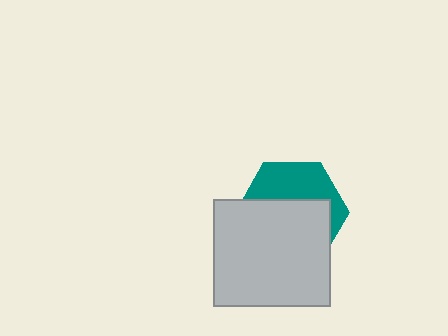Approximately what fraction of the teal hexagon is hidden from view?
Roughly 60% of the teal hexagon is hidden behind the light gray rectangle.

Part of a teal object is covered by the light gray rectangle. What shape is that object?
It is a hexagon.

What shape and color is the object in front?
The object in front is a light gray rectangle.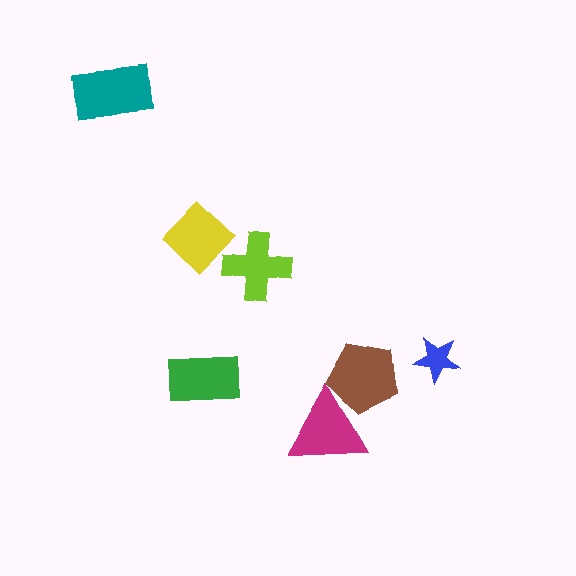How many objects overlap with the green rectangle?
0 objects overlap with the green rectangle.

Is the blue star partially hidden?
No, no other shape covers it.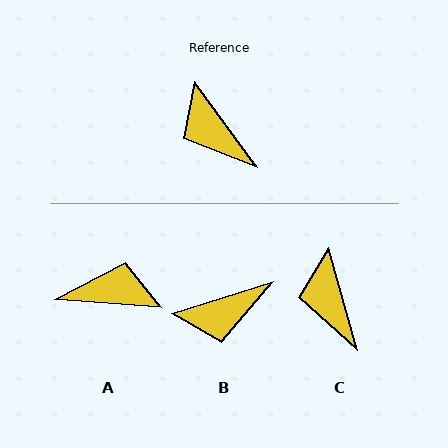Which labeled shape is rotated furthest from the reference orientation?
A, about 131 degrees away.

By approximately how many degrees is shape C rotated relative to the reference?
Approximately 21 degrees clockwise.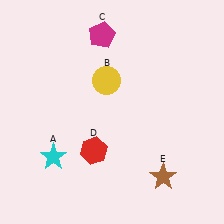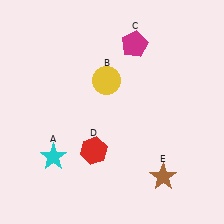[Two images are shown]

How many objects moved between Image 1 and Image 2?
1 object moved between the two images.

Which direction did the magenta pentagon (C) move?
The magenta pentagon (C) moved right.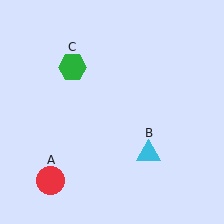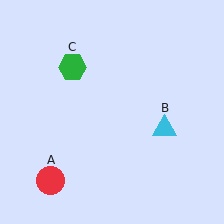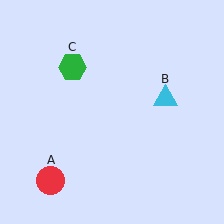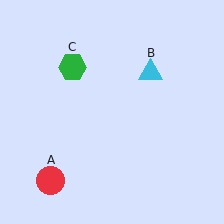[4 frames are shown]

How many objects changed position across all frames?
1 object changed position: cyan triangle (object B).